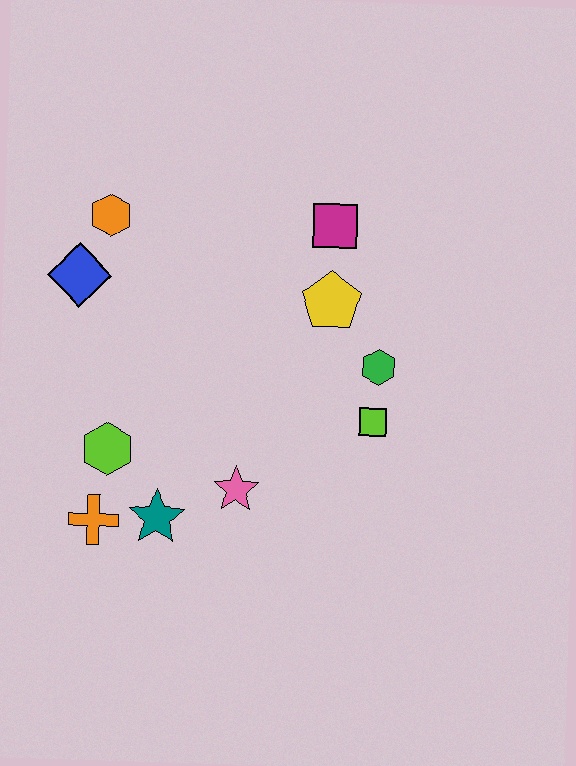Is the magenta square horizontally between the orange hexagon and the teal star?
No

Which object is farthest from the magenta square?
The orange cross is farthest from the magenta square.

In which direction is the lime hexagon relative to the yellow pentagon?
The lime hexagon is to the left of the yellow pentagon.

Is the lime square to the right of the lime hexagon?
Yes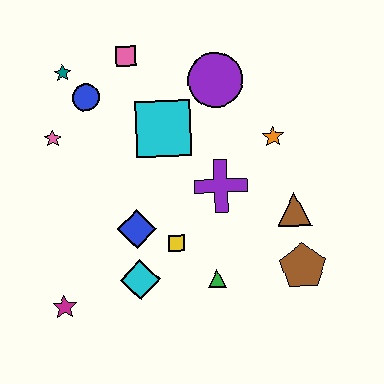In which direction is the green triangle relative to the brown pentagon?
The green triangle is to the left of the brown pentagon.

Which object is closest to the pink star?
The blue circle is closest to the pink star.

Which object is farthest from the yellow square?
The teal star is farthest from the yellow square.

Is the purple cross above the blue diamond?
Yes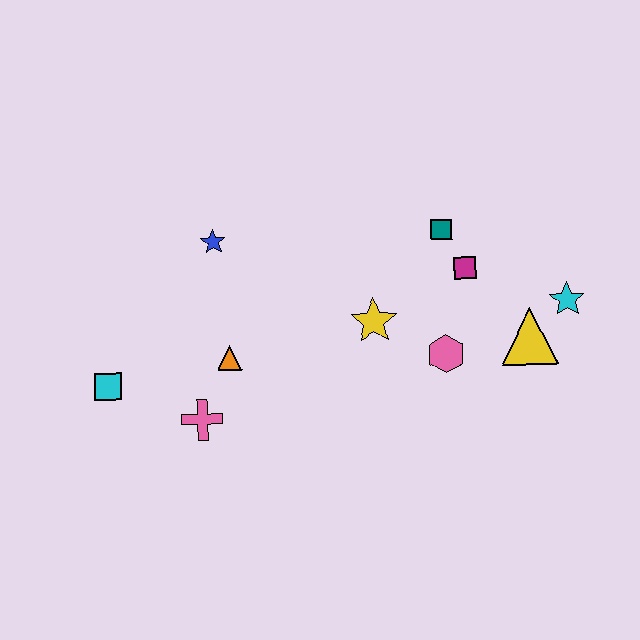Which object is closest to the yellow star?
The pink hexagon is closest to the yellow star.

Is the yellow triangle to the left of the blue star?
No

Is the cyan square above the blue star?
No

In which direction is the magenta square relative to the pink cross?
The magenta square is to the right of the pink cross.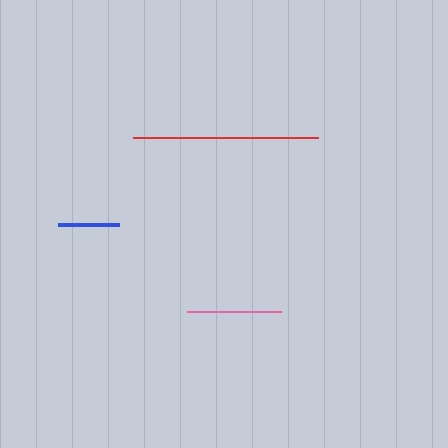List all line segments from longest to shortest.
From longest to shortest: red, pink, blue.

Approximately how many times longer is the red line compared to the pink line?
The red line is approximately 2.0 times the length of the pink line.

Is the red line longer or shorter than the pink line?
The red line is longer than the pink line.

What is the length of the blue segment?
The blue segment is approximately 61 pixels long.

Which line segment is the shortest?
The blue line is the shortest at approximately 61 pixels.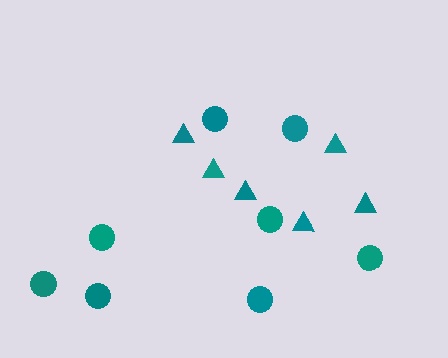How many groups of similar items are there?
There are 2 groups: one group of triangles (6) and one group of circles (8).